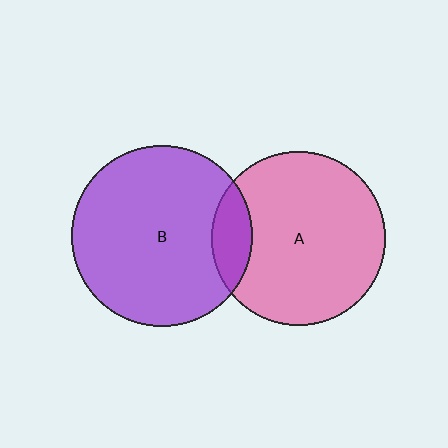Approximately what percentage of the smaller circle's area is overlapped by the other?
Approximately 15%.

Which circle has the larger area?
Circle B (purple).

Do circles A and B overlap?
Yes.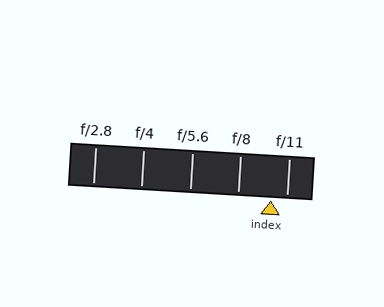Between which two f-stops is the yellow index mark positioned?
The index mark is between f/8 and f/11.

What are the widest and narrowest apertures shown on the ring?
The widest aperture shown is f/2.8 and the narrowest is f/11.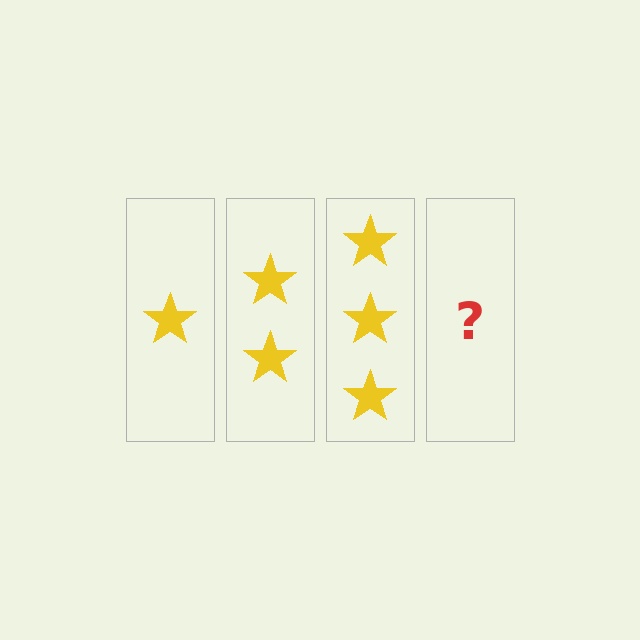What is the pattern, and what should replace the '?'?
The pattern is that each step adds one more star. The '?' should be 4 stars.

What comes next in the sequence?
The next element should be 4 stars.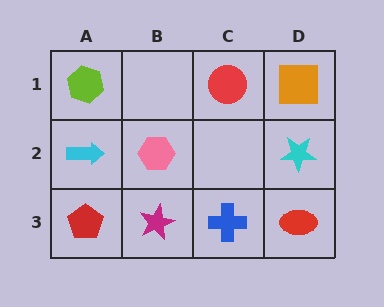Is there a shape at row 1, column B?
No, that cell is empty.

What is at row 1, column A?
A lime hexagon.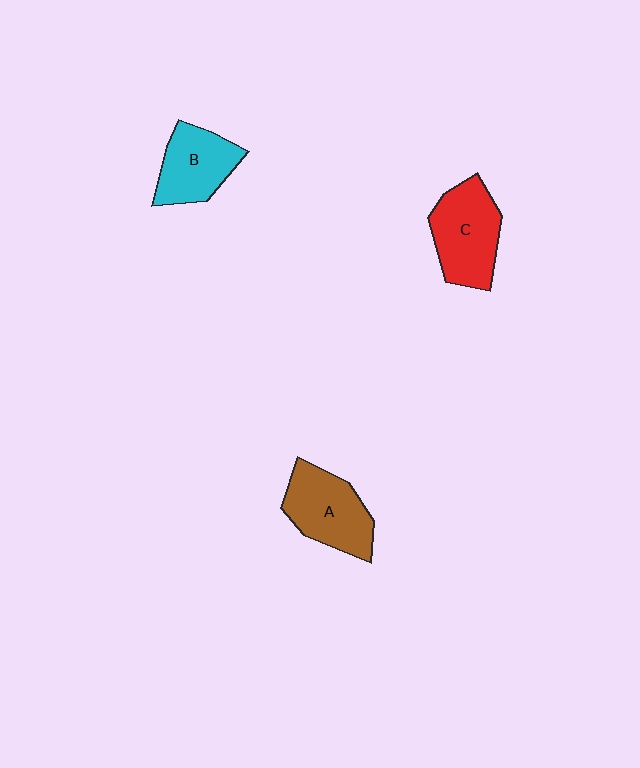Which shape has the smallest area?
Shape B (cyan).